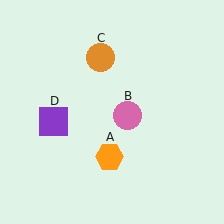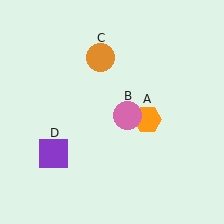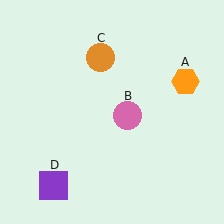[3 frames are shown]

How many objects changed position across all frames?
2 objects changed position: orange hexagon (object A), purple square (object D).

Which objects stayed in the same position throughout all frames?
Pink circle (object B) and orange circle (object C) remained stationary.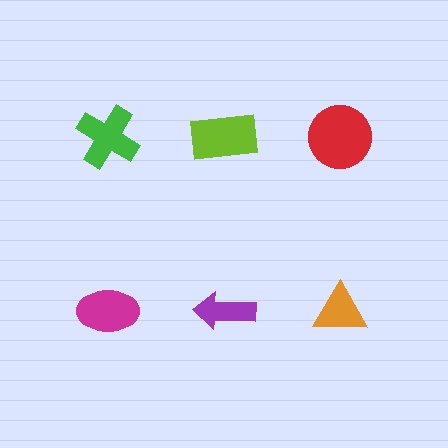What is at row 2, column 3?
An orange triangle.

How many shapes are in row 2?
3 shapes.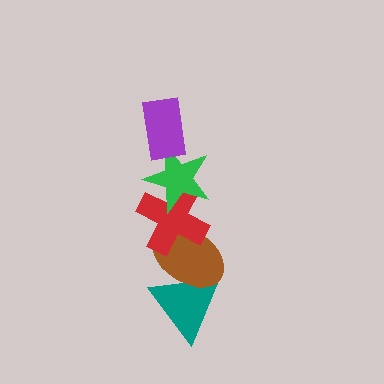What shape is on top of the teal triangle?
The brown ellipse is on top of the teal triangle.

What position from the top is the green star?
The green star is 2nd from the top.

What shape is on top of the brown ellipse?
The red cross is on top of the brown ellipse.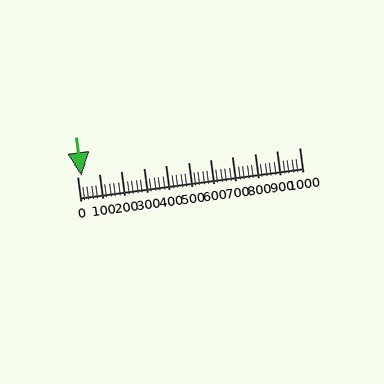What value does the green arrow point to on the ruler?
The green arrow points to approximately 20.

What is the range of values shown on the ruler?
The ruler shows values from 0 to 1000.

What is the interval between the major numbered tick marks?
The major tick marks are spaced 100 units apart.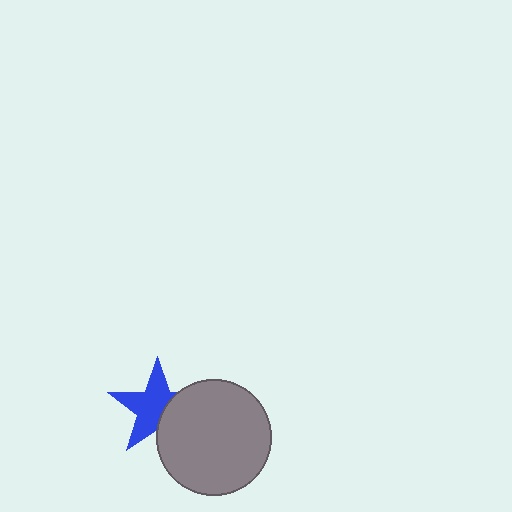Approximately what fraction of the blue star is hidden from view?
Roughly 36% of the blue star is hidden behind the gray circle.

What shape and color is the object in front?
The object in front is a gray circle.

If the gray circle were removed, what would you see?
You would see the complete blue star.